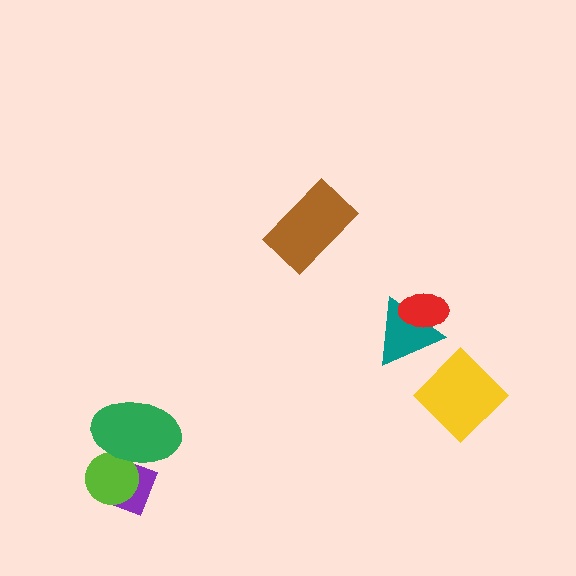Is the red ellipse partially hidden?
No, no other shape covers it.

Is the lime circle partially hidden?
Yes, it is partially covered by another shape.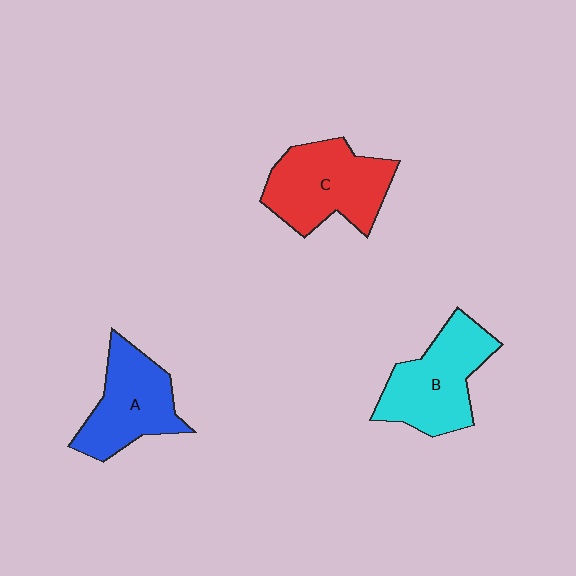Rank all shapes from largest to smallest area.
From largest to smallest: C (red), B (cyan), A (blue).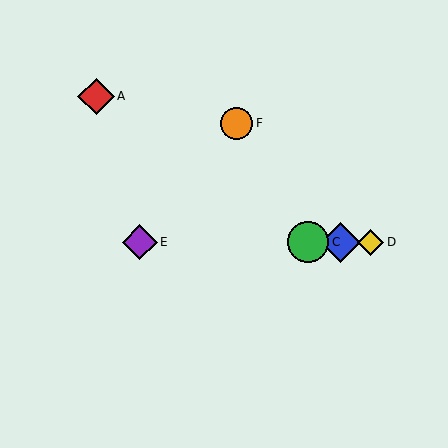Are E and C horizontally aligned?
Yes, both are at y≈242.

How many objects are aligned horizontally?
4 objects (B, C, D, E) are aligned horizontally.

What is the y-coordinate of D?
Object D is at y≈242.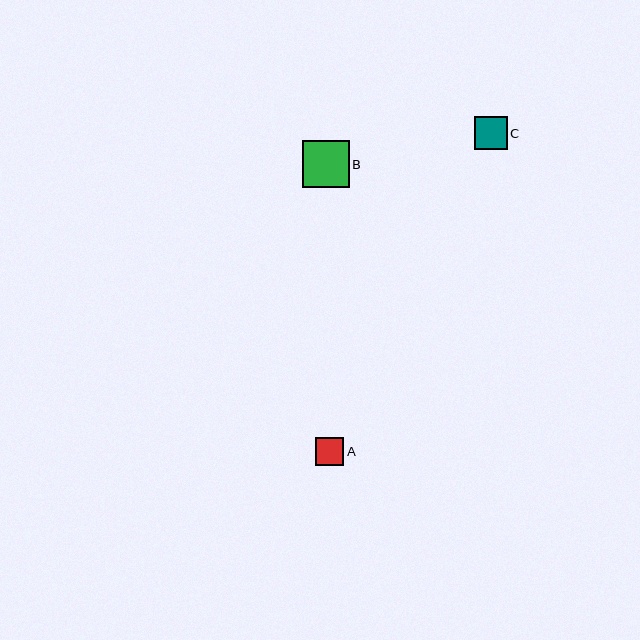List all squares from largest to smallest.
From largest to smallest: B, C, A.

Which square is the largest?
Square B is the largest with a size of approximately 47 pixels.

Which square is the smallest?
Square A is the smallest with a size of approximately 28 pixels.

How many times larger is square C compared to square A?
Square C is approximately 1.2 times the size of square A.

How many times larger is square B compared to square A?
Square B is approximately 1.6 times the size of square A.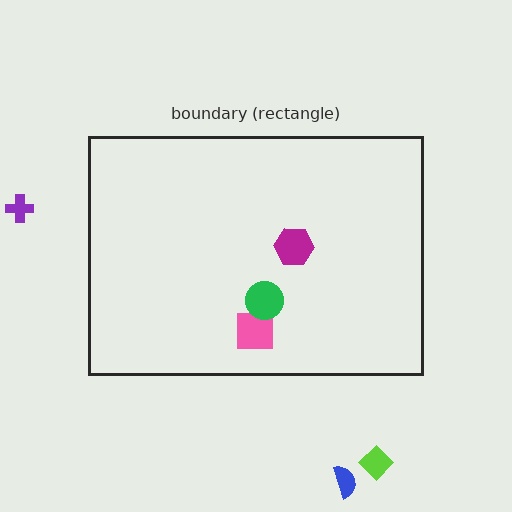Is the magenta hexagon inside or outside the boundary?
Inside.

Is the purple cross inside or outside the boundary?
Outside.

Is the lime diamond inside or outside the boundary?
Outside.